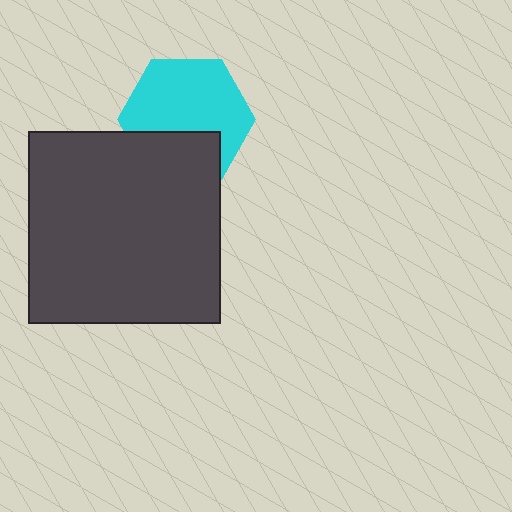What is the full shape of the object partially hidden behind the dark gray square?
The partially hidden object is a cyan hexagon.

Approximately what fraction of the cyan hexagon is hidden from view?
Roughly 32% of the cyan hexagon is hidden behind the dark gray square.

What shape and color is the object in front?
The object in front is a dark gray square.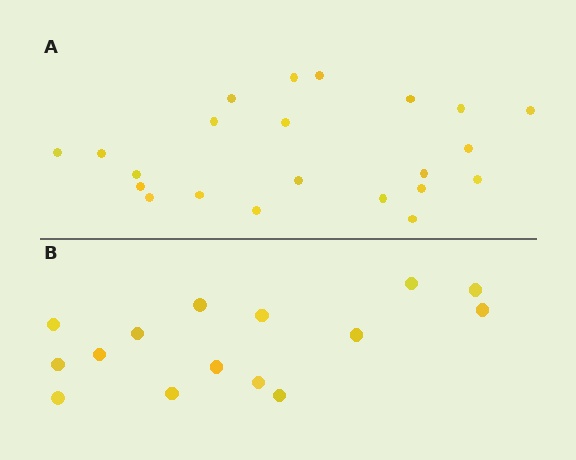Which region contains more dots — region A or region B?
Region A (the top region) has more dots.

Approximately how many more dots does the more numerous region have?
Region A has roughly 8 or so more dots than region B.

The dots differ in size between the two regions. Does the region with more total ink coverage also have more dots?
No. Region B has more total ink coverage because its dots are larger, but region A actually contains more individual dots. Total area can be misleading — the number of items is what matters here.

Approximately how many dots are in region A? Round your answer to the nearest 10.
About 20 dots. (The exact count is 22, which rounds to 20.)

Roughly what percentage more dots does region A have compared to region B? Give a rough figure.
About 45% more.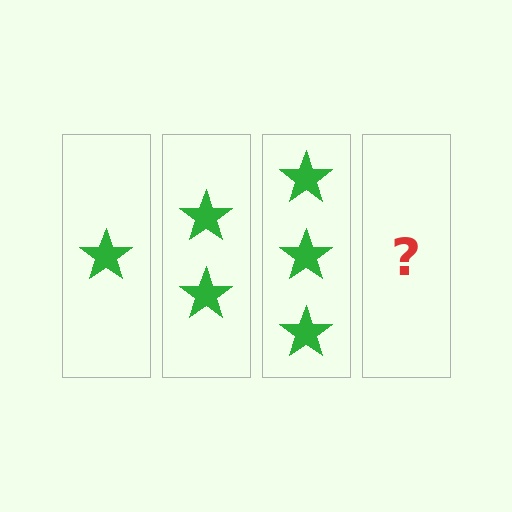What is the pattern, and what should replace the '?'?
The pattern is that each step adds one more star. The '?' should be 4 stars.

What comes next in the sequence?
The next element should be 4 stars.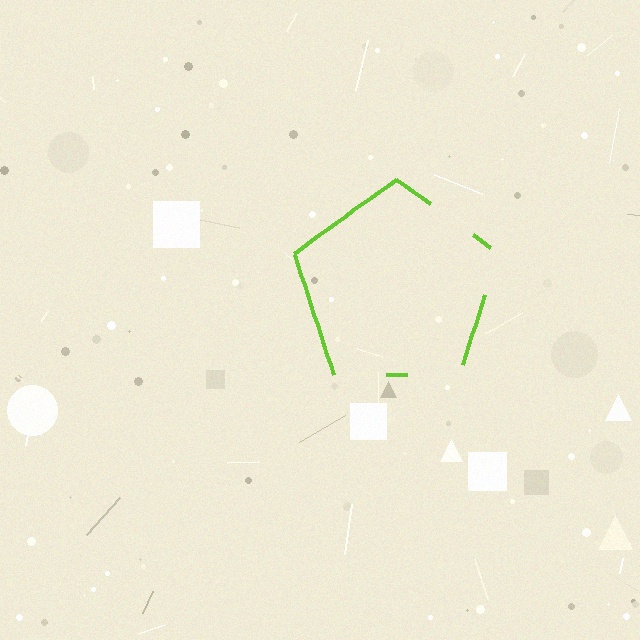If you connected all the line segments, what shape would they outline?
They would outline a pentagon.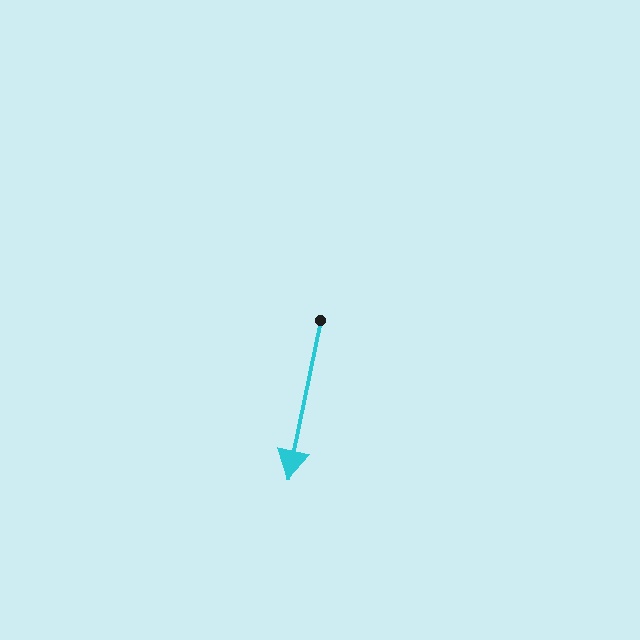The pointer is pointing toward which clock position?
Roughly 6 o'clock.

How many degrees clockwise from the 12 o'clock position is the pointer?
Approximately 192 degrees.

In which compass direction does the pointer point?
South.